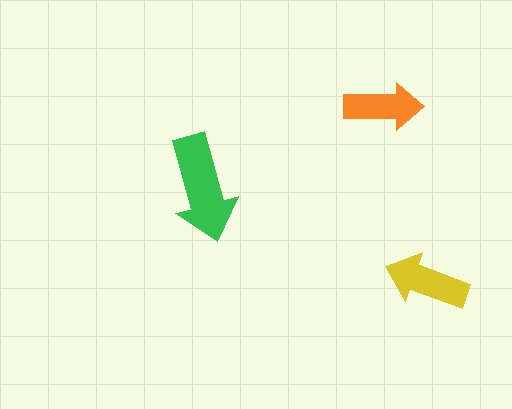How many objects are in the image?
There are 3 objects in the image.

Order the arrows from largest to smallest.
the green one, the yellow one, the orange one.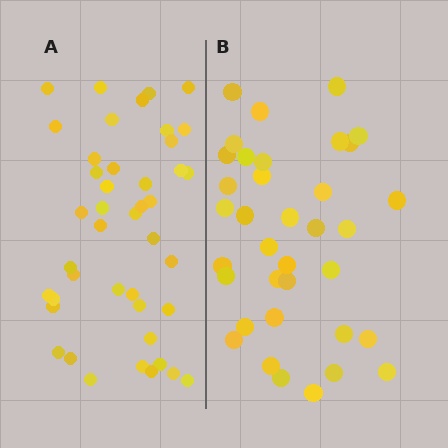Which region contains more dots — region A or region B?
Region A (the left region) has more dots.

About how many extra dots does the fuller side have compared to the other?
Region A has roughly 8 or so more dots than region B.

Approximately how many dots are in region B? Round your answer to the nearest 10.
About 40 dots. (The exact count is 36, which rounds to 40.)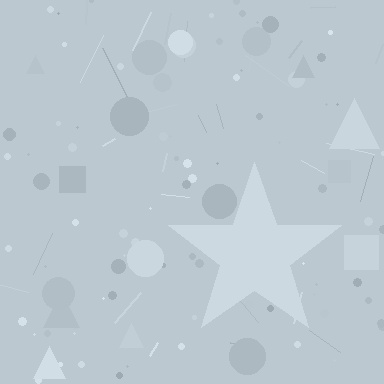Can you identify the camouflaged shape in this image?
The camouflaged shape is a star.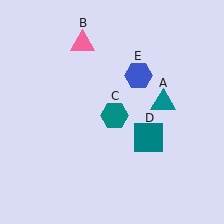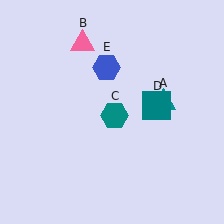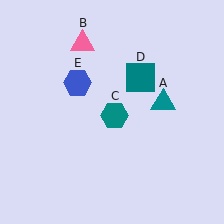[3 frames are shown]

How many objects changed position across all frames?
2 objects changed position: teal square (object D), blue hexagon (object E).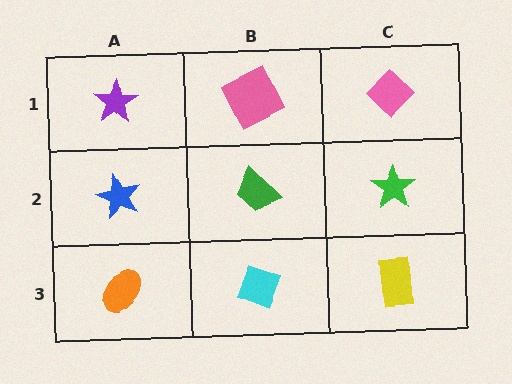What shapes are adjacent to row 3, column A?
A blue star (row 2, column A), a cyan diamond (row 3, column B).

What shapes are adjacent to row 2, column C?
A pink diamond (row 1, column C), a yellow rectangle (row 3, column C), a green trapezoid (row 2, column B).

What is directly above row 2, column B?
A pink square.